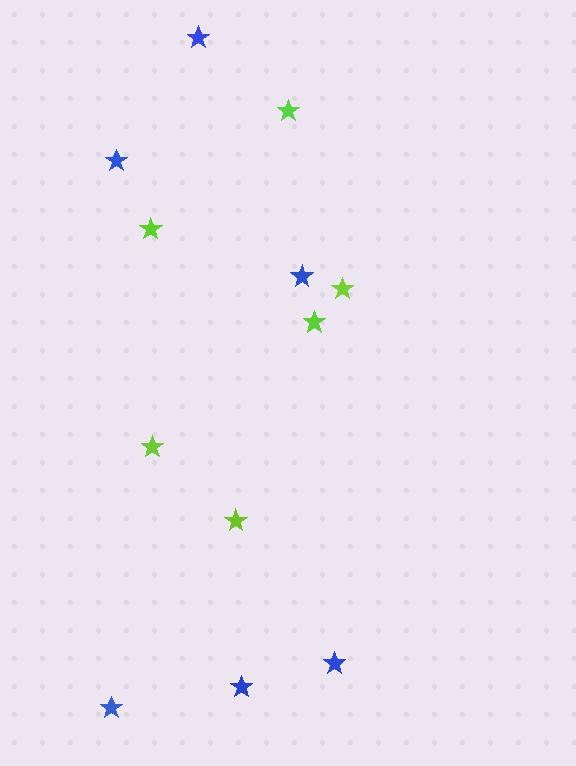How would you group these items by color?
There are 2 groups: one group of blue stars (6) and one group of lime stars (6).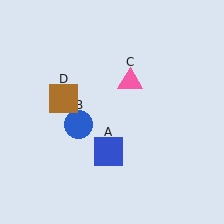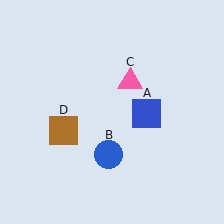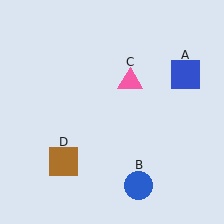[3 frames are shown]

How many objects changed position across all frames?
3 objects changed position: blue square (object A), blue circle (object B), brown square (object D).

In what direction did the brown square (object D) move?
The brown square (object D) moved down.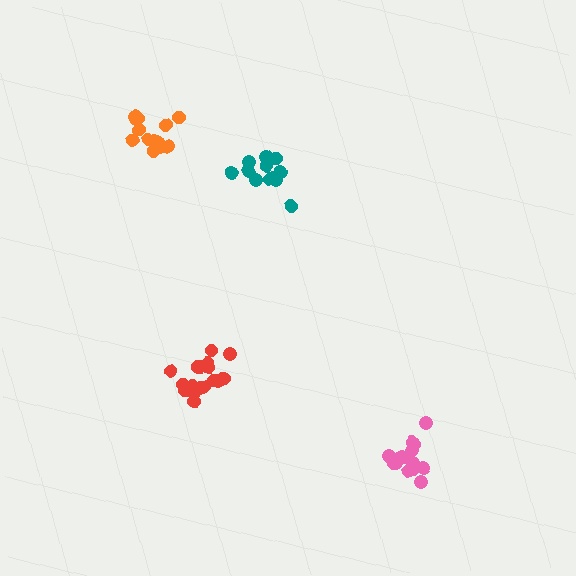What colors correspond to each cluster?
The clusters are colored: red, teal, orange, pink.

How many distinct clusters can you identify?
There are 4 distinct clusters.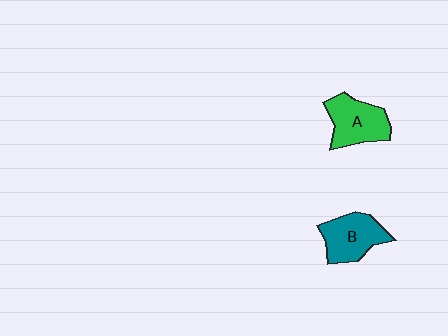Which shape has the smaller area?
Shape B (teal).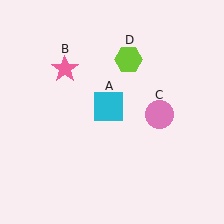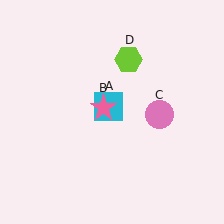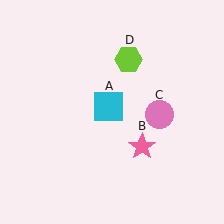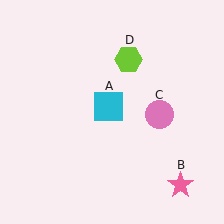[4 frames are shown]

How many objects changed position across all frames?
1 object changed position: pink star (object B).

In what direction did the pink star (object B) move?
The pink star (object B) moved down and to the right.